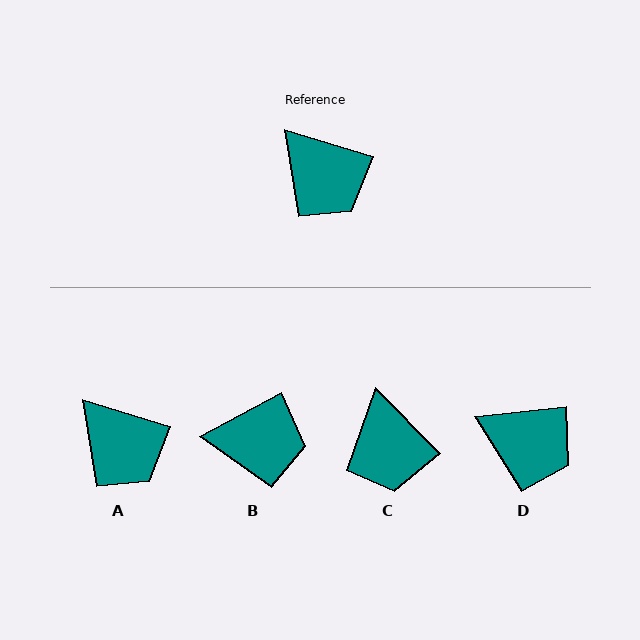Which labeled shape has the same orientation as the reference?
A.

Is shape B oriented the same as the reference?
No, it is off by about 45 degrees.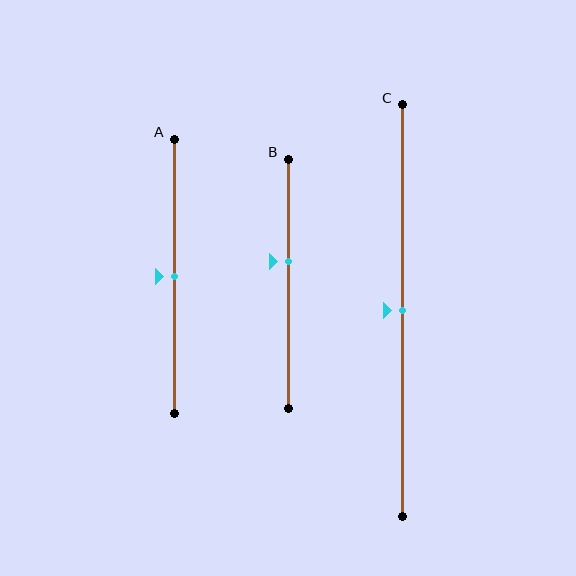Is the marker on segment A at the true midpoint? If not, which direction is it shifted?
Yes, the marker on segment A is at the true midpoint.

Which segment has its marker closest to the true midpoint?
Segment A has its marker closest to the true midpoint.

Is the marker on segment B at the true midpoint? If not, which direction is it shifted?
No, the marker on segment B is shifted upward by about 9% of the segment length.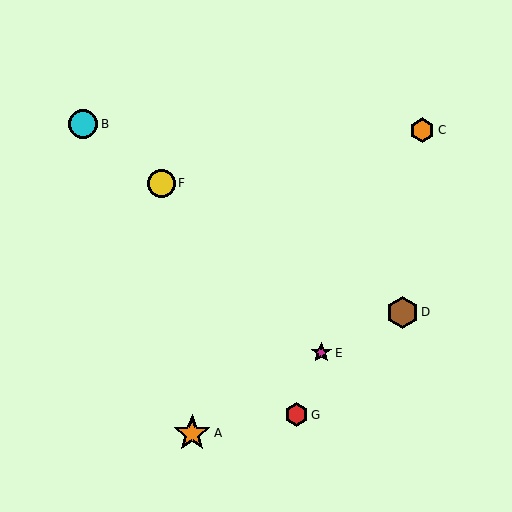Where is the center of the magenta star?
The center of the magenta star is at (321, 353).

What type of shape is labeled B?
Shape B is a cyan circle.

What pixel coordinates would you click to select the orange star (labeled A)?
Click at (192, 433) to select the orange star A.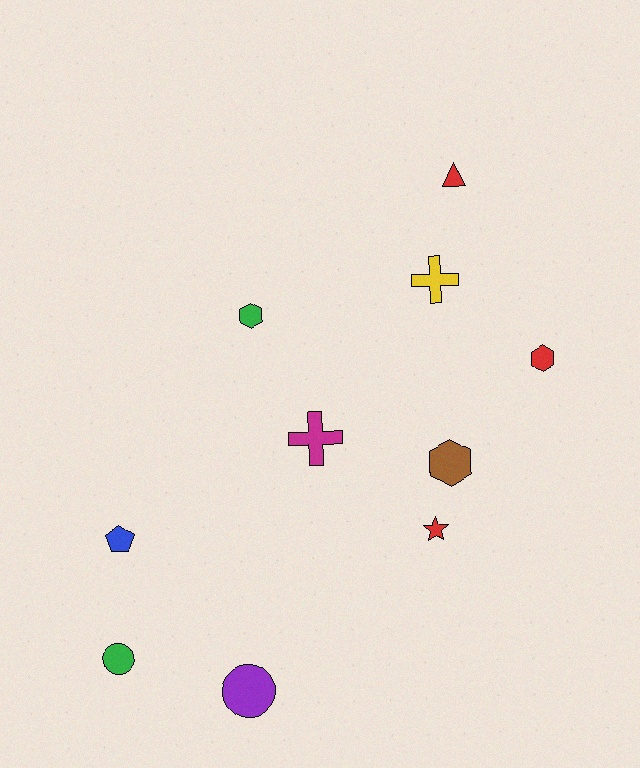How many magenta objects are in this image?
There is 1 magenta object.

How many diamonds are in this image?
There are no diamonds.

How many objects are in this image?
There are 10 objects.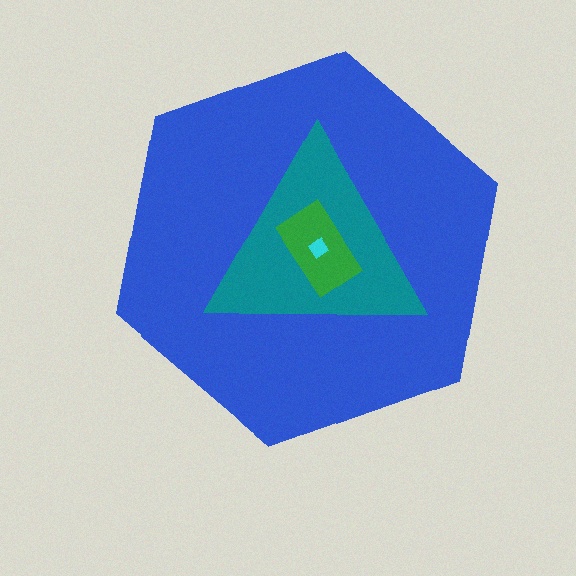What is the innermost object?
The cyan diamond.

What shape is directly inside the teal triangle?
The green rectangle.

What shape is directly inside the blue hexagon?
The teal triangle.